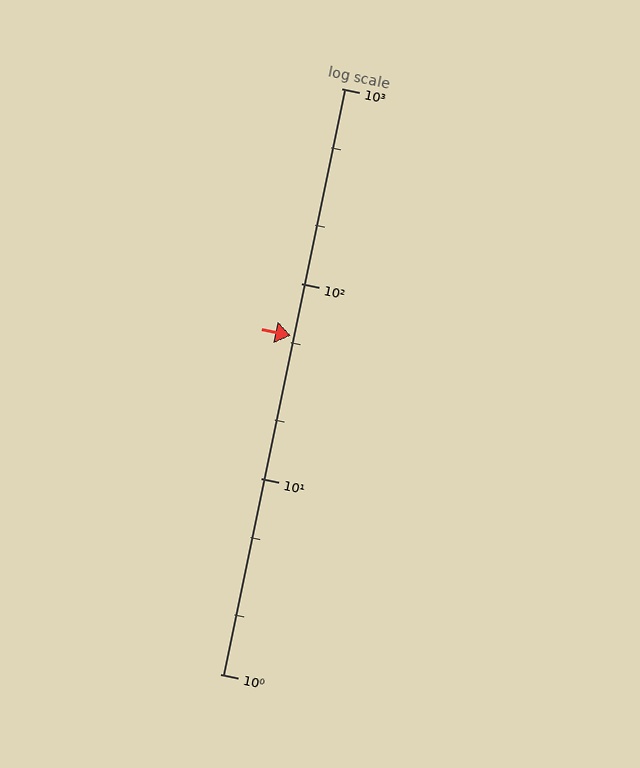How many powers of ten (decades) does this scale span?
The scale spans 3 decades, from 1 to 1000.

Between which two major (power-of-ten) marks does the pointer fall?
The pointer is between 10 and 100.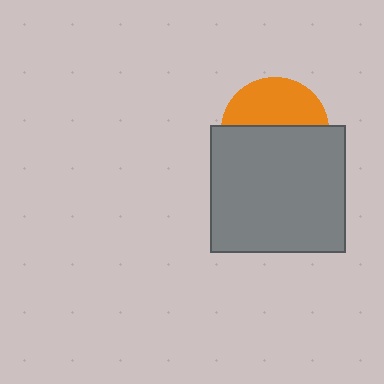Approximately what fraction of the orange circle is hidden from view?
Roughly 56% of the orange circle is hidden behind the gray rectangle.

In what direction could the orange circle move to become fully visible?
The orange circle could move up. That would shift it out from behind the gray rectangle entirely.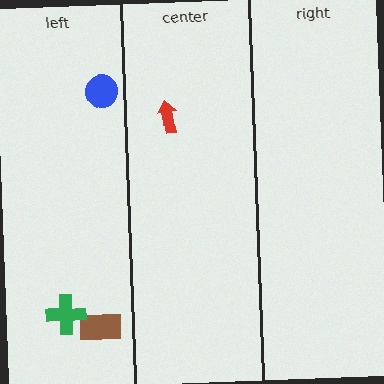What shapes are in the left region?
The brown rectangle, the green cross, the blue circle.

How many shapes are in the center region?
1.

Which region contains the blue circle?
The left region.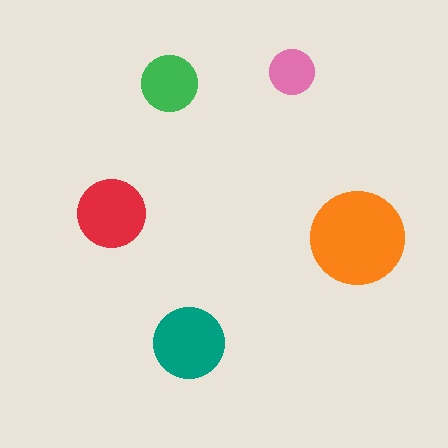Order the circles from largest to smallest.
the orange one, the teal one, the red one, the green one, the pink one.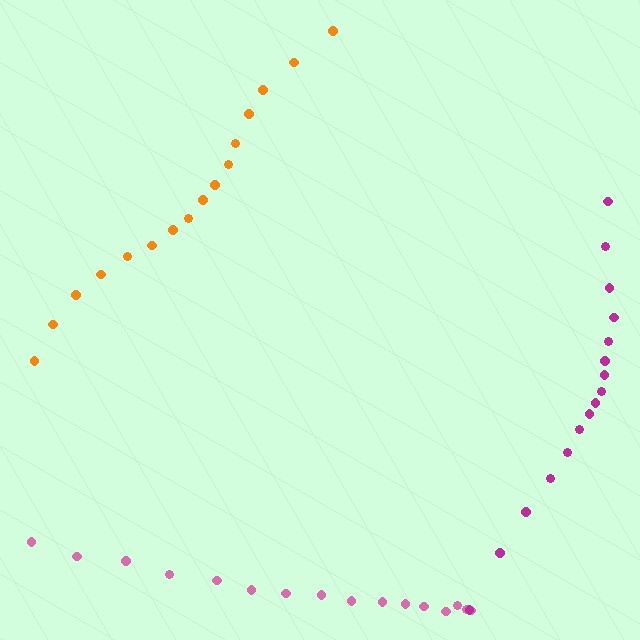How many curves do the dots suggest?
There are 3 distinct paths.